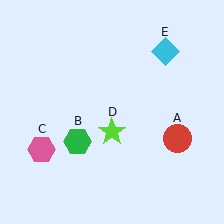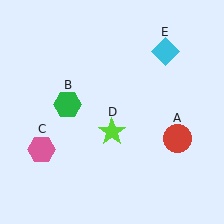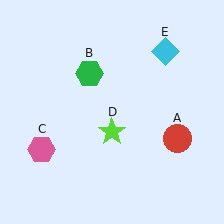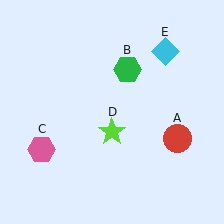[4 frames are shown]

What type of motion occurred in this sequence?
The green hexagon (object B) rotated clockwise around the center of the scene.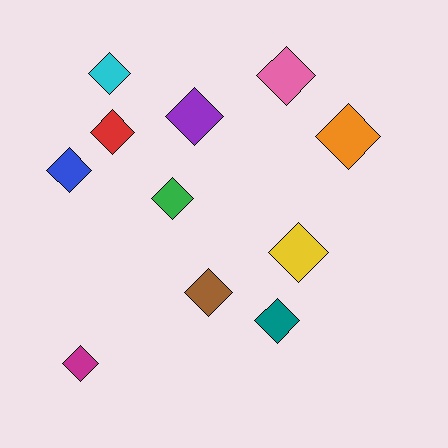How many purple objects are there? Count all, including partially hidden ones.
There is 1 purple object.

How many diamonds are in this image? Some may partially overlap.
There are 11 diamonds.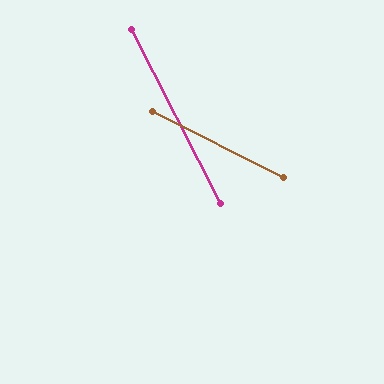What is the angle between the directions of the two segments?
Approximately 36 degrees.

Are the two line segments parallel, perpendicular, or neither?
Neither parallel nor perpendicular — they differ by about 36°.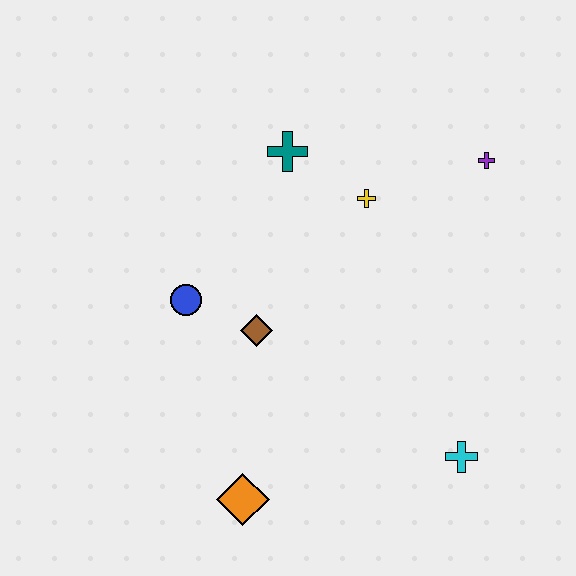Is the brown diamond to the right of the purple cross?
No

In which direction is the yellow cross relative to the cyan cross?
The yellow cross is above the cyan cross.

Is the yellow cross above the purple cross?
No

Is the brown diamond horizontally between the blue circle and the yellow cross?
Yes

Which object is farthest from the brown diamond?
The purple cross is farthest from the brown diamond.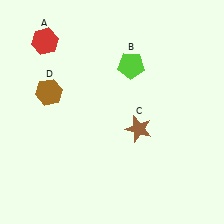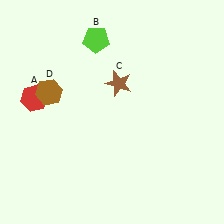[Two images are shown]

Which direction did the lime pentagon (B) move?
The lime pentagon (B) moved left.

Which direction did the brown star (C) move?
The brown star (C) moved up.